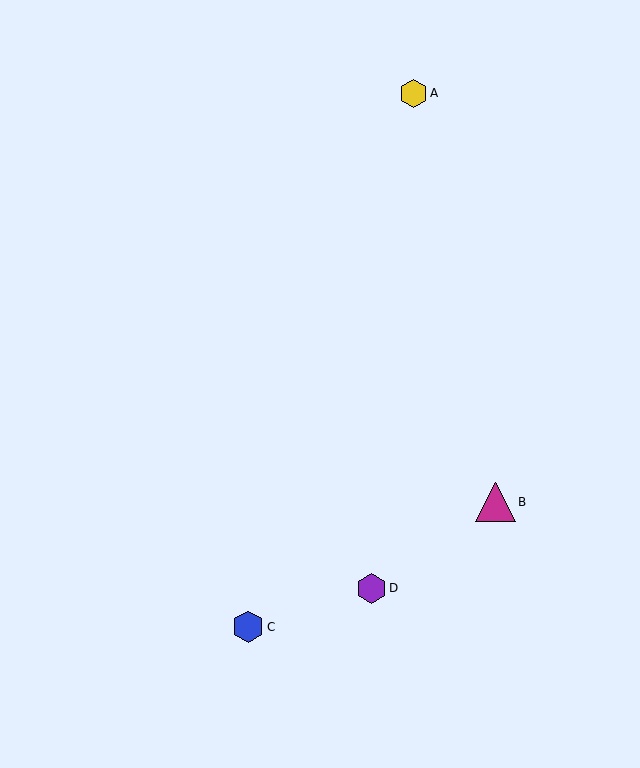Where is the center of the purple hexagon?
The center of the purple hexagon is at (371, 588).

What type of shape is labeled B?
Shape B is a magenta triangle.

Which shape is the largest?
The magenta triangle (labeled B) is the largest.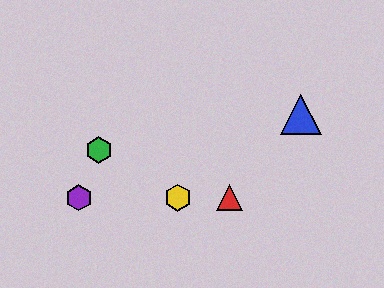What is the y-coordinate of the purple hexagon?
The purple hexagon is at y≈198.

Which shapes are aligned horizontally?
The red triangle, the yellow hexagon, the purple hexagon are aligned horizontally.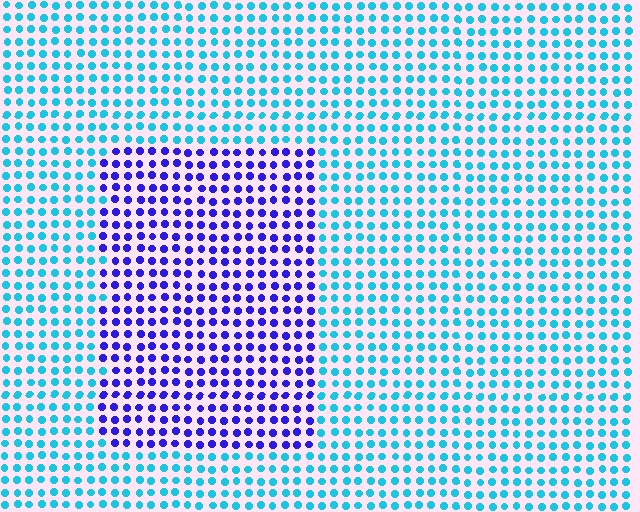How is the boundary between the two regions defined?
The boundary is defined purely by a slight shift in hue (about 57 degrees). Spacing, size, and orientation are identical on both sides.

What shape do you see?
I see a rectangle.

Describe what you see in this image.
The image is filled with small cyan elements in a uniform arrangement. A rectangle-shaped region is visible where the elements are tinted to a slightly different hue, forming a subtle color boundary.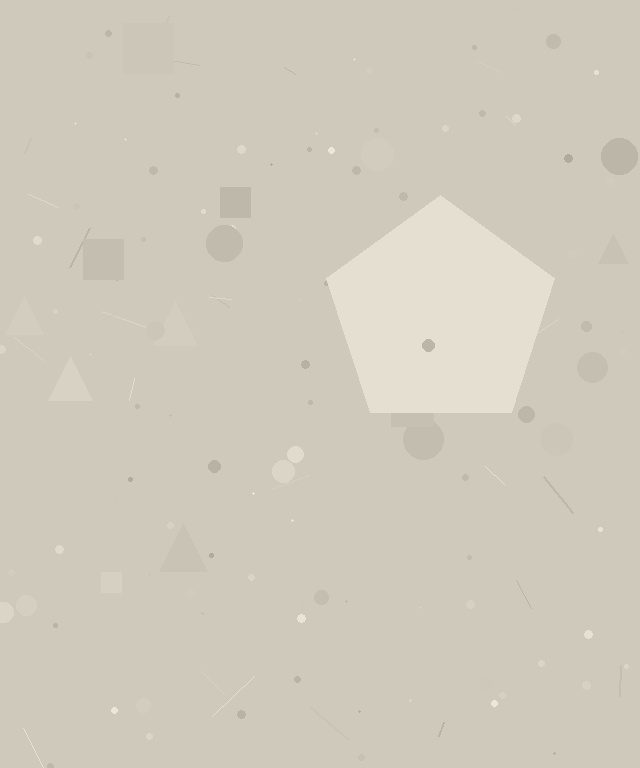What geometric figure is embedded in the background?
A pentagon is embedded in the background.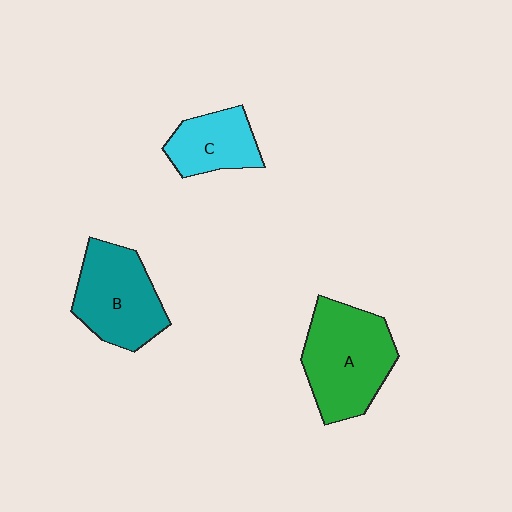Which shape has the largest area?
Shape A (green).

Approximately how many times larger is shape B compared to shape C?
Approximately 1.5 times.